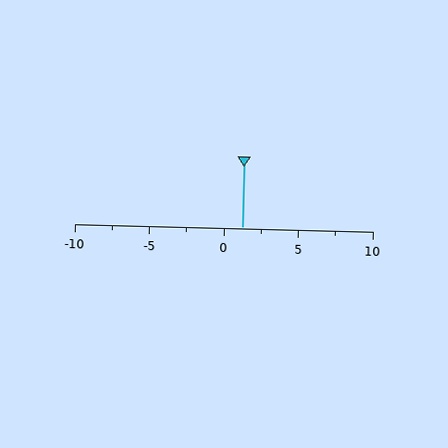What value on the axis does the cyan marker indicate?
The marker indicates approximately 1.2.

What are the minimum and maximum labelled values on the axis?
The axis runs from -10 to 10.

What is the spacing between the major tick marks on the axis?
The major ticks are spaced 5 apart.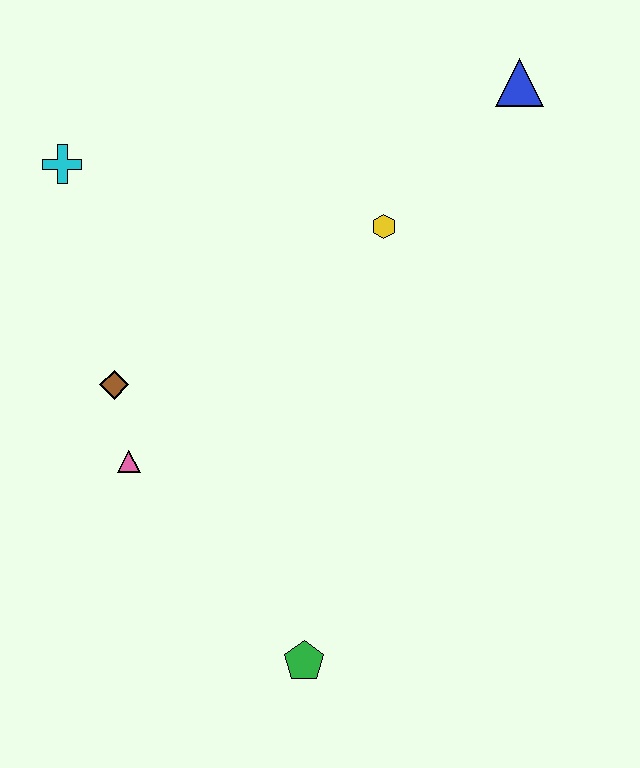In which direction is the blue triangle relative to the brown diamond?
The blue triangle is to the right of the brown diamond.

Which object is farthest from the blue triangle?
The green pentagon is farthest from the blue triangle.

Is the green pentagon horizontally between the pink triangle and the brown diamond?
No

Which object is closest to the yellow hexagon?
The blue triangle is closest to the yellow hexagon.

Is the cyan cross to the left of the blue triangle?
Yes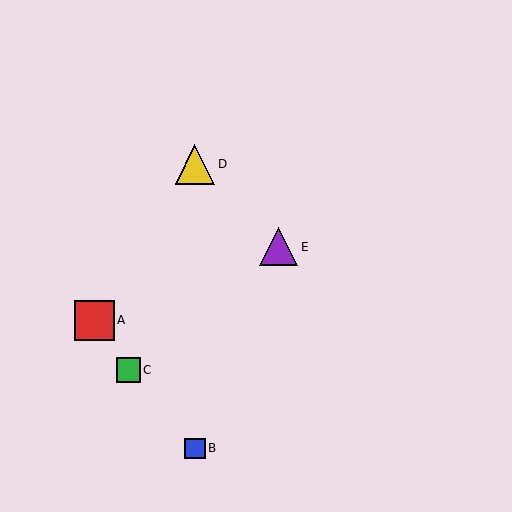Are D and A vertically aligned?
No, D is at x≈195 and A is at x≈94.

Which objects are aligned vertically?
Objects B, D are aligned vertically.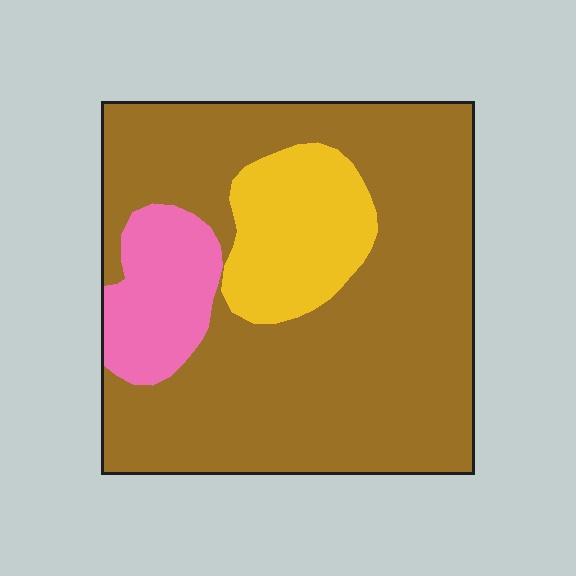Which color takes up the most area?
Brown, at roughly 75%.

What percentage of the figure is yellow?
Yellow covers 15% of the figure.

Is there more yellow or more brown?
Brown.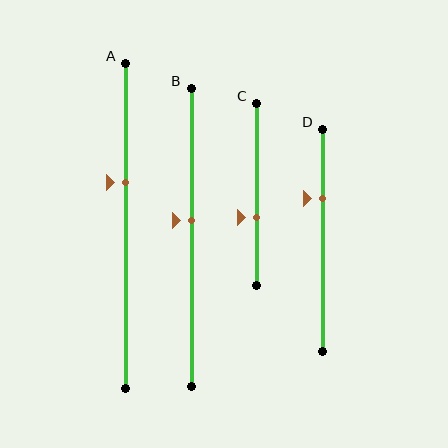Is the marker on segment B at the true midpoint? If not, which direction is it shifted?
No, the marker on segment B is shifted upward by about 6% of the segment length.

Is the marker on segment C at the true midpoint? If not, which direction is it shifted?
No, the marker on segment C is shifted downward by about 13% of the segment length.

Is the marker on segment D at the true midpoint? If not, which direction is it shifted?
No, the marker on segment D is shifted upward by about 19% of the segment length.